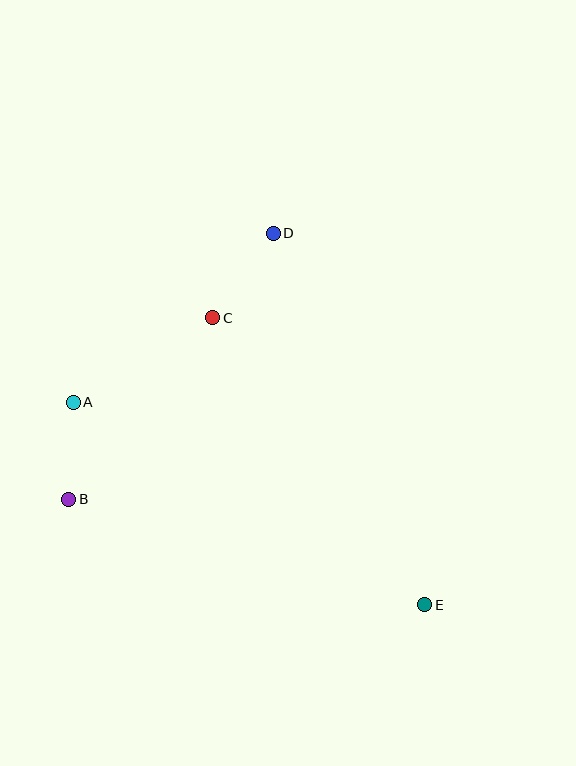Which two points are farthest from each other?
Points A and E are farthest from each other.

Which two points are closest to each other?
Points A and B are closest to each other.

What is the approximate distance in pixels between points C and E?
The distance between C and E is approximately 357 pixels.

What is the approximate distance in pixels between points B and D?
The distance between B and D is approximately 335 pixels.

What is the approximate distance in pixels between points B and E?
The distance between B and E is approximately 371 pixels.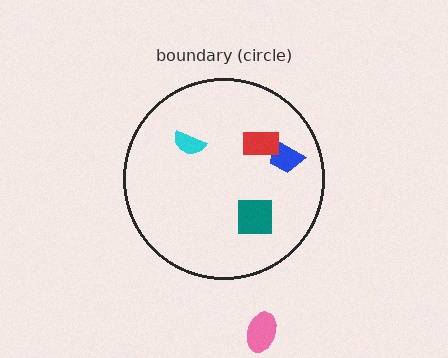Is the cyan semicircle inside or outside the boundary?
Inside.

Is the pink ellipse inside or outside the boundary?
Outside.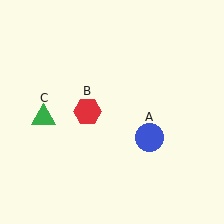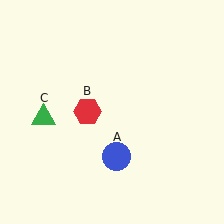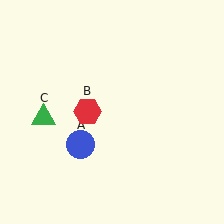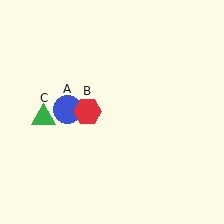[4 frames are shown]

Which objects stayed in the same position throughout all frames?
Red hexagon (object B) and green triangle (object C) remained stationary.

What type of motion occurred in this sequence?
The blue circle (object A) rotated clockwise around the center of the scene.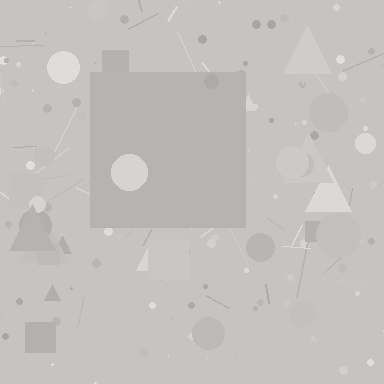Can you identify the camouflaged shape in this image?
The camouflaged shape is a square.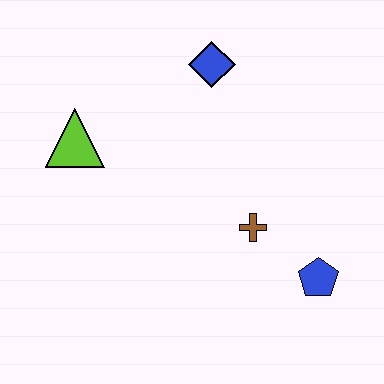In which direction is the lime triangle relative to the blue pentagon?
The lime triangle is to the left of the blue pentagon.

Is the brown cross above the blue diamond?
No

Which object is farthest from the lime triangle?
The blue pentagon is farthest from the lime triangle.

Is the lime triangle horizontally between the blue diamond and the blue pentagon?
No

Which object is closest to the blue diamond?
The lime triangle is closest to the blue diamond.